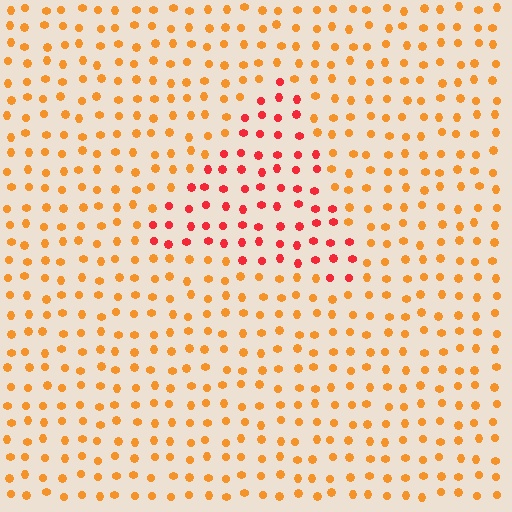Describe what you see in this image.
The image is filled with small orange elements in a uniform arrangement. A triangle-shaped region is visible where the elements are tinted to a slightly different hue, forming a subtle color boundary.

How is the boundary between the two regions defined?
The boundary is defined purely by a slight shift in hue (about 36 degrees). Spacing, size, and orientation are identical on both sides.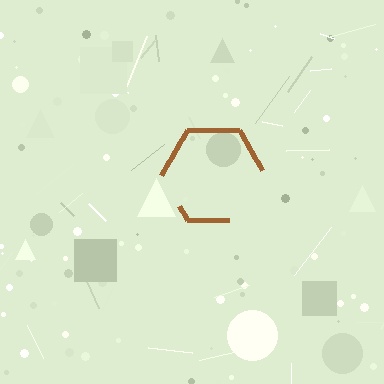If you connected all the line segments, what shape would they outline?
They would outline a hexagon.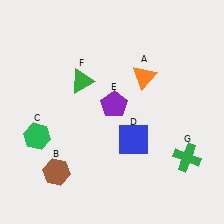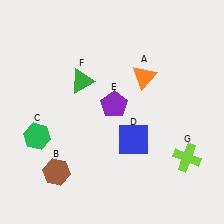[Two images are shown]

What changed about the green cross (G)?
In Image 1, G is green. In Image 2, it changed to lime.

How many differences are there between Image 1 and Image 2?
There is 1 difference between the two images.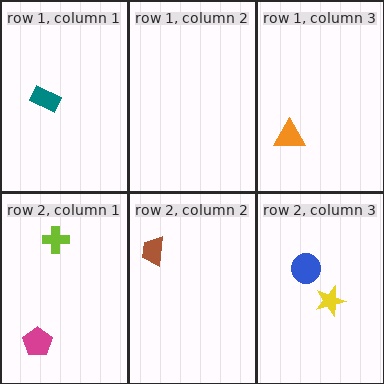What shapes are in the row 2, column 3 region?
The yellow star, the blue circle.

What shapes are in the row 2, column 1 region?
The lime cross, the magenta pentagon.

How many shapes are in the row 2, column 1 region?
2.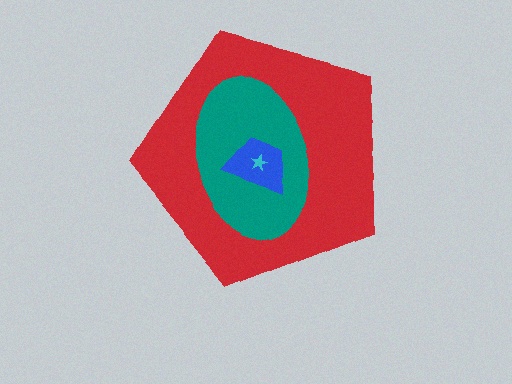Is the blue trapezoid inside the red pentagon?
Yes.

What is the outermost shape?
The red pentagon.